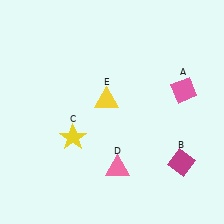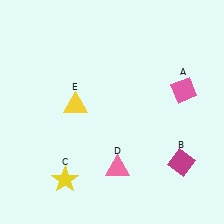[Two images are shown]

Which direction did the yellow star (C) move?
The yellow star (C) moved down.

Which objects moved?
The objects that moved are: the yellow star (C), the yellow triangle (E).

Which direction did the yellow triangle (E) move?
The yellow triangle (E) moved left.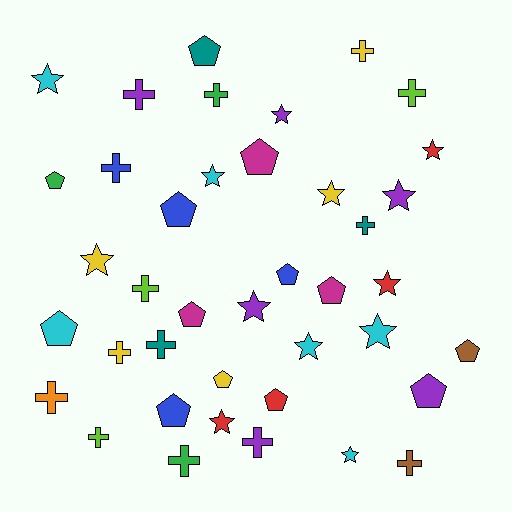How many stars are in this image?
There are 13 stars.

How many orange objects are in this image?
There is 1 orange object.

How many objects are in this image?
There are 40 objects.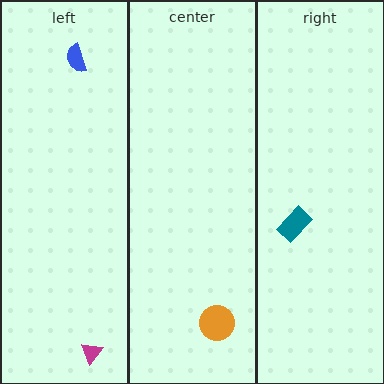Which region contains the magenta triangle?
The left region.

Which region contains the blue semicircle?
The left region.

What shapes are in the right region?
The teal rectangle.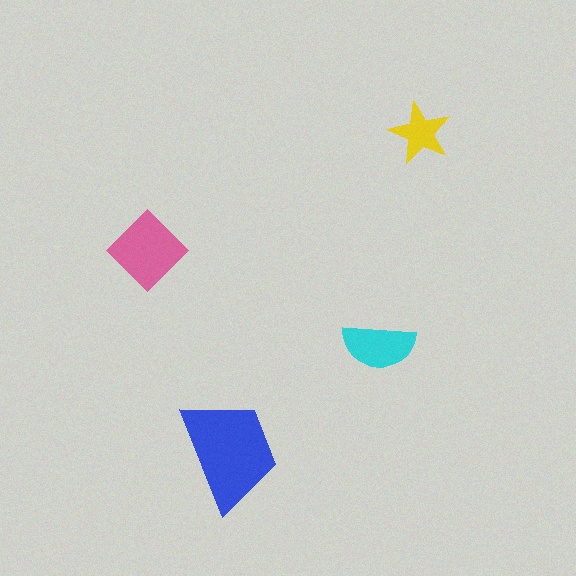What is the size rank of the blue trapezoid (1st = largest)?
1st.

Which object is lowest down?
The blue trapezoid is bottommost.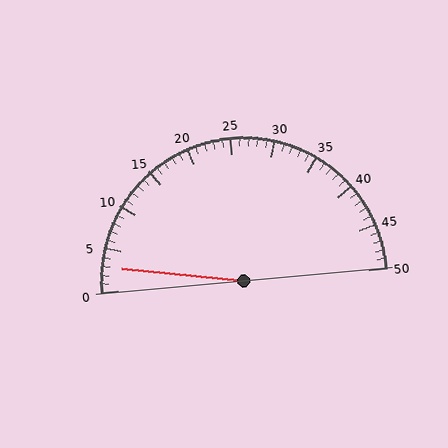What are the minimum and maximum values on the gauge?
The gauge ranges from 0 to 50.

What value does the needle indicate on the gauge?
The needle indicates approximately 3.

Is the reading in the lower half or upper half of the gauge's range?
The reading is in the lower half of the range (0 to 50).